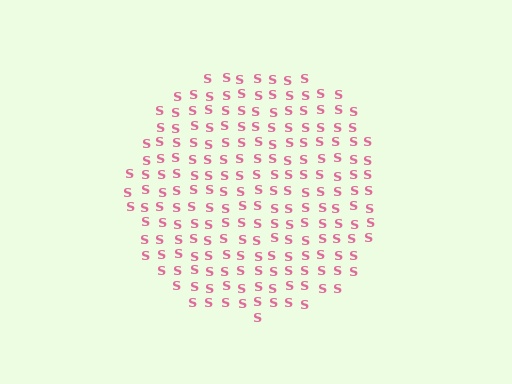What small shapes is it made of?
It is made of small letter S's.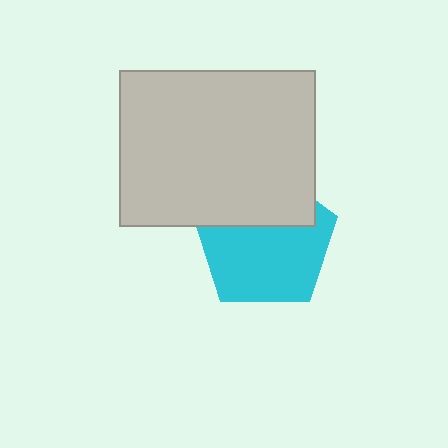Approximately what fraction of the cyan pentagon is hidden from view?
Roughly 36% of the cyan pentagon is hidden behind the light gray rectangle.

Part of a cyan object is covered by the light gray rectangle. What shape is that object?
It is a pentagon.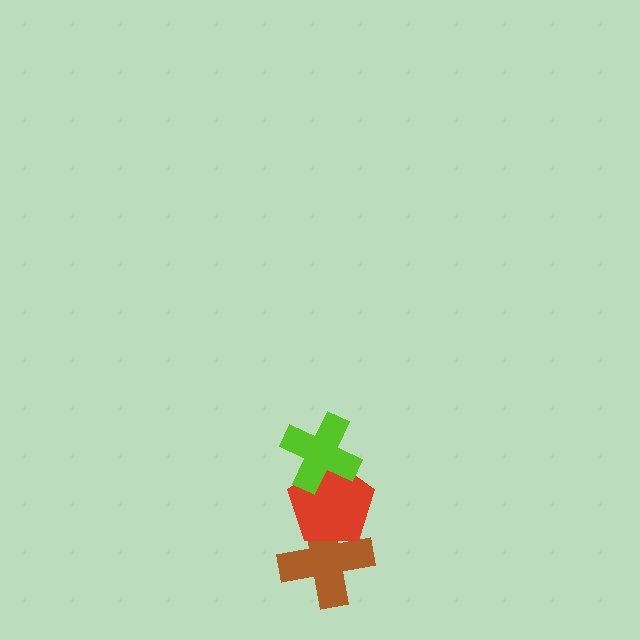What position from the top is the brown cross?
The brown cross is 3rd from the top.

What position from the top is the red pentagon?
The red pentagon is 2nd from the top.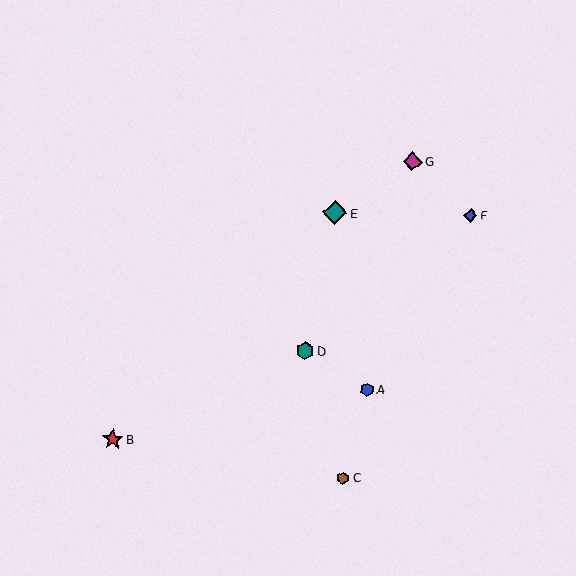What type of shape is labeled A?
Shape A is a blue hexagon.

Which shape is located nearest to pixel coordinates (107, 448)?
The red star (labeled B) at (113, 440) is nearest to that location.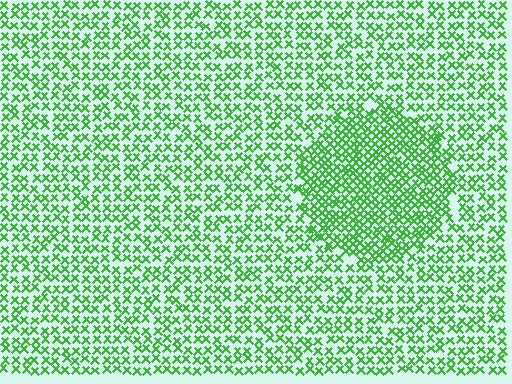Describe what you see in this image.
The image contains small green elements arranged at two different densities. A circle-shaped region is visible where the elements are more densely packed than the surrounding area.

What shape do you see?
I see a circle.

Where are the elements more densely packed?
The elements are more densely packed inside the circle boundary.